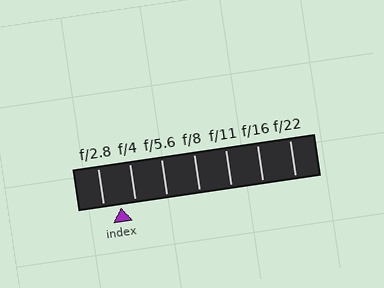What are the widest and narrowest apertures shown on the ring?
The widest aperture shown is f/2.8 and the narrowest is f/22.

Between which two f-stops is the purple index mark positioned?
The index mark is between f/2.8 and f/4.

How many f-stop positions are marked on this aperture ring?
There are 7 f-stop positions marked.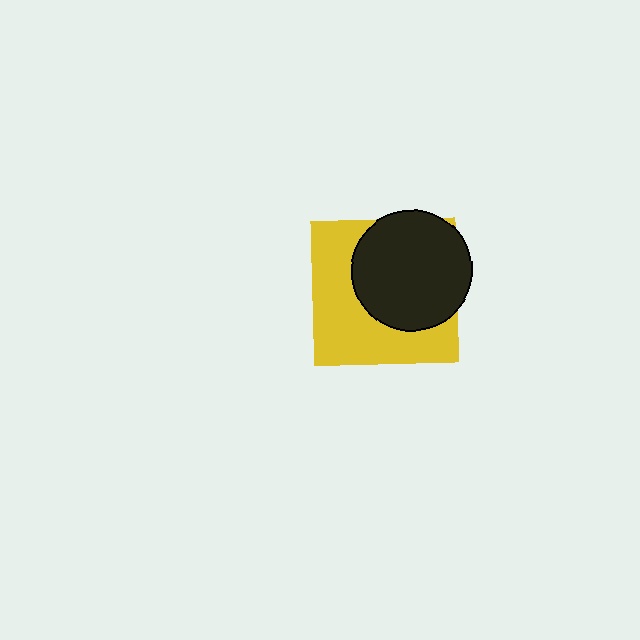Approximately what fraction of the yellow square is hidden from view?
Roughly 50% of the yellow square is hidden behind the black circle.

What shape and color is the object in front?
The object in front is a black circle.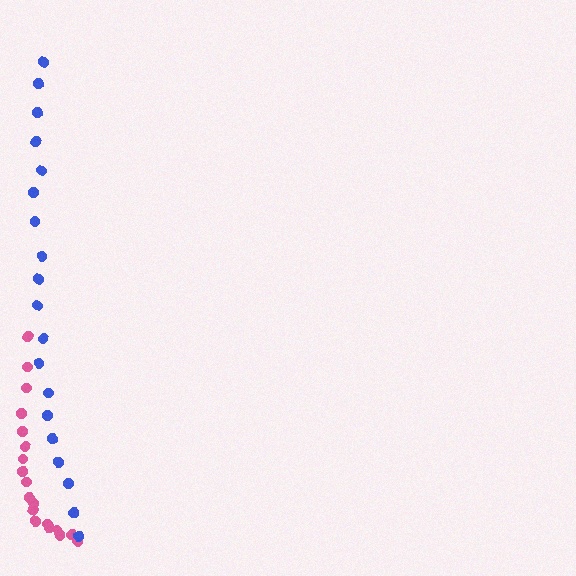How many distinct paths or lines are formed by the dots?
There are 2 distinct paths.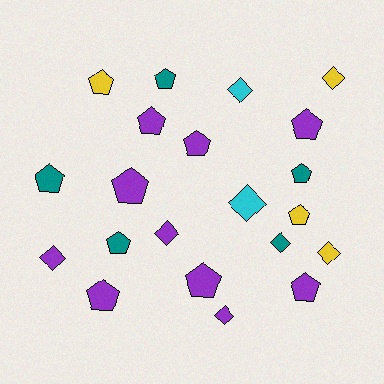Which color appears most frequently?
Purple, with 10 objects.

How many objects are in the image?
There are 21 objects.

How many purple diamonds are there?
There are 3 purple diamonds.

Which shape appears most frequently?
Pentagon, with 13 objects.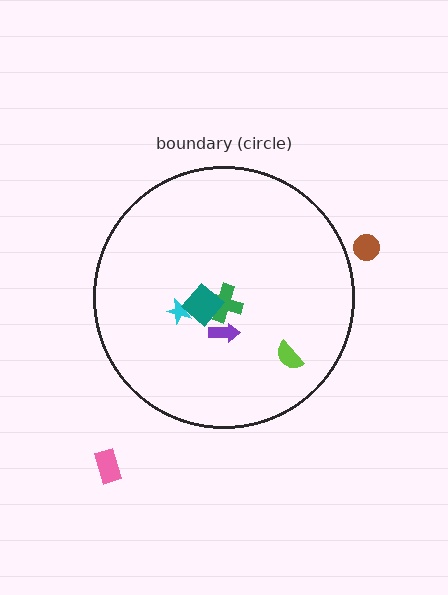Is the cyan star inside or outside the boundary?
Inside.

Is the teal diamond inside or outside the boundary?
Inside.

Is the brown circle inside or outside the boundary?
Outside.